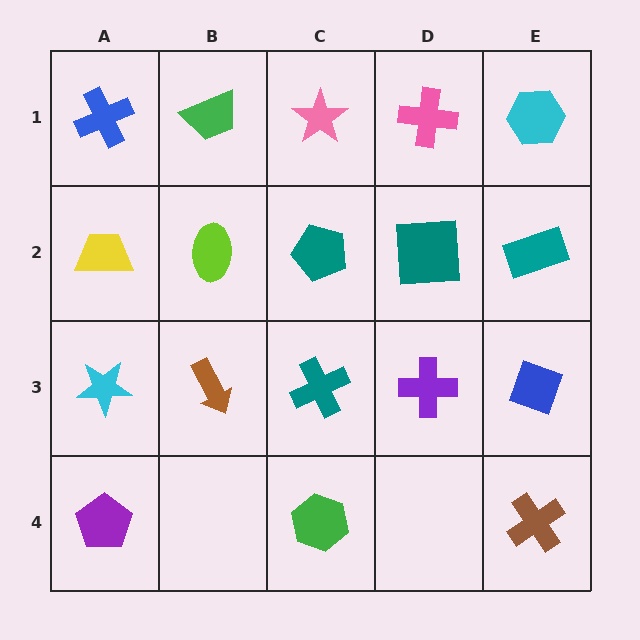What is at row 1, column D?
A pink cross.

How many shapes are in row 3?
5 shapes.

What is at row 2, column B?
A lime ellipse.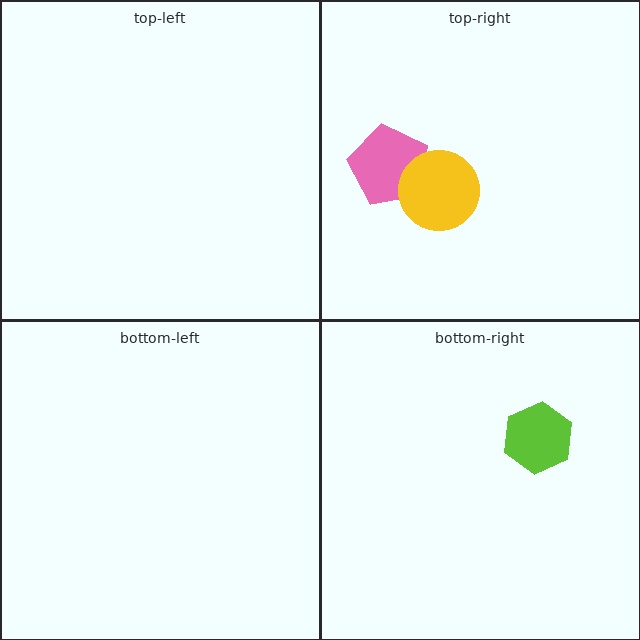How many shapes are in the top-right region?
2.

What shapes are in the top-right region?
The pink pentagon, the yellow circle.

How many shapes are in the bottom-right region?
1.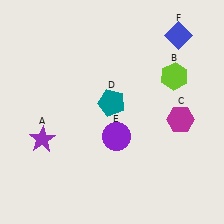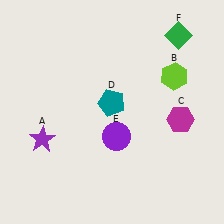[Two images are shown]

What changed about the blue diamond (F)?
In Image 1, F is blue. In Image 2, it changed to green.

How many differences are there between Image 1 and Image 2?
There is 1 difference between the two images.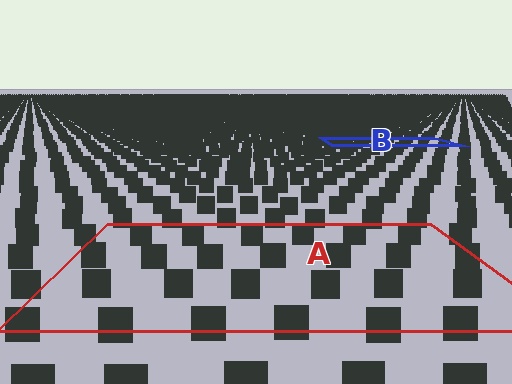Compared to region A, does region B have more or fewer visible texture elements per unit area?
Region B has more texture elements per unit area — they are packed more densely because it is farther away.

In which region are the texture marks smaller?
The texture marks are smaller in region B, because it is farther away.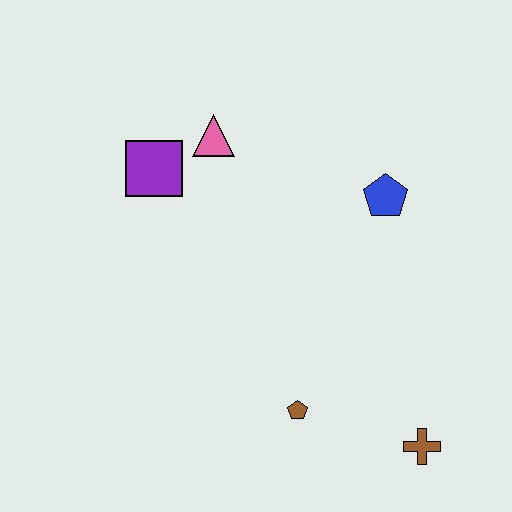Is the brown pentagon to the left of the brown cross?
Yes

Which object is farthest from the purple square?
The brown cross is farthest from the purple square.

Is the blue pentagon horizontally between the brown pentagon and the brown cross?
Yes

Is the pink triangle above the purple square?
Yes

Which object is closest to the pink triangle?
The purple square is closest to the pink triangle.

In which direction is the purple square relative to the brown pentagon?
The purple square is above the brown pentagon.